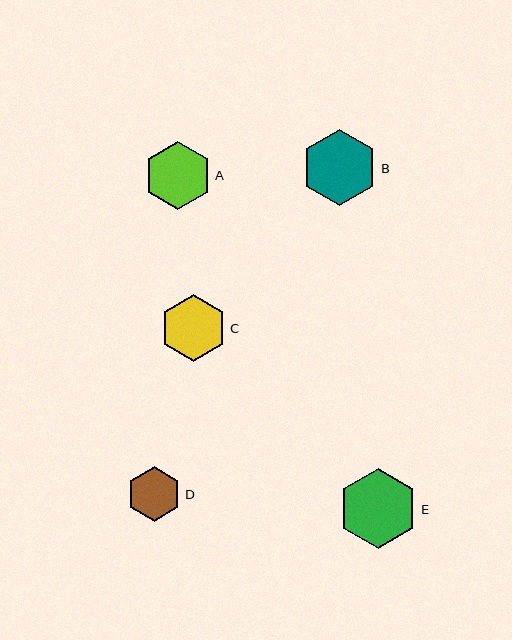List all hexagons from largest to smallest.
From largest to smallest: E, B, A, C, D.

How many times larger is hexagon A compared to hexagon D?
Hexagon A is approximately 1.3 times the size of hexagon D.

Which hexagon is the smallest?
Hexagon D is the smallest with a size of approximately 54 pixels.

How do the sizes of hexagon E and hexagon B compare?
Hexagon E and hexagon B are approximately the same size.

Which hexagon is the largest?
Hexagon E is the largest with a size of approximately 80 pixels.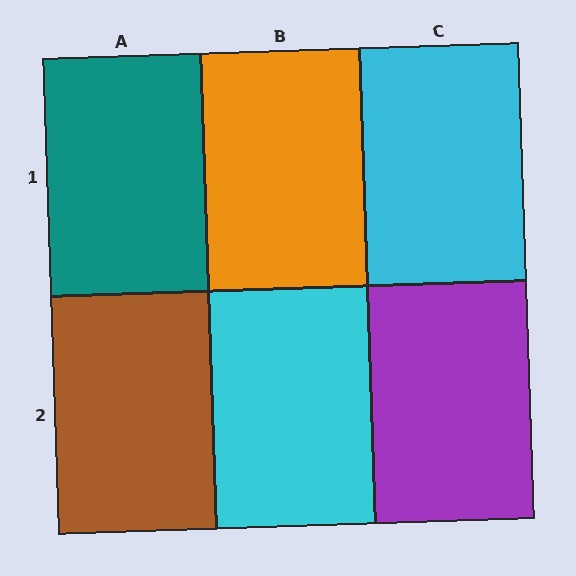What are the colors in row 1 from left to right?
Teal, orange, cyan.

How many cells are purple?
1 cell is purple.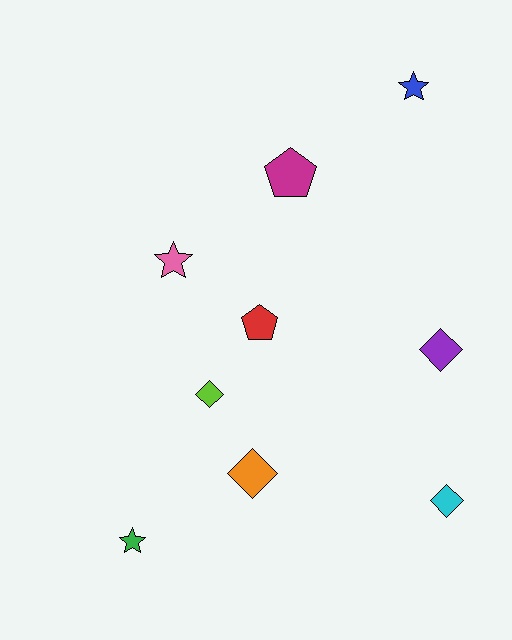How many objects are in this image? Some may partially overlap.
There are 9 objects.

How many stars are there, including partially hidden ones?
There are 3 stars.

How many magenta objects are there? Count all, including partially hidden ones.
There is 1 magenta object.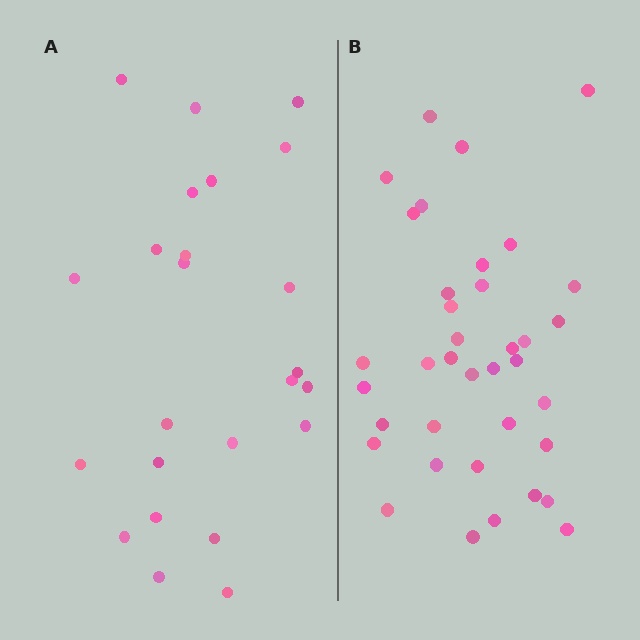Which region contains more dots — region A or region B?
Region B (the right region) has more dots.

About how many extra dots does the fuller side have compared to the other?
Region B has approximately 15 more dots than region A.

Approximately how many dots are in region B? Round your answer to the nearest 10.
About 40 dots. (The exact count is 37, which rounds to 40.)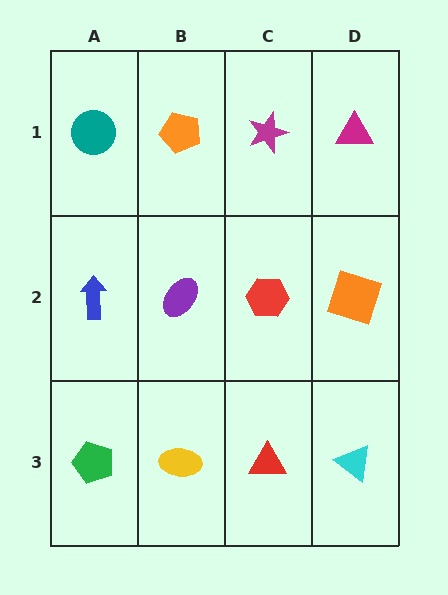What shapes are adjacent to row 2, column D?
A magenta triangle (row 1, column D), a cyan triangle (row 3, column D), a red hexagon (row 2, column C).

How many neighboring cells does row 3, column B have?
3.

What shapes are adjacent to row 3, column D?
An orange square (row 2, column D), a red triangle (row 3, column C).